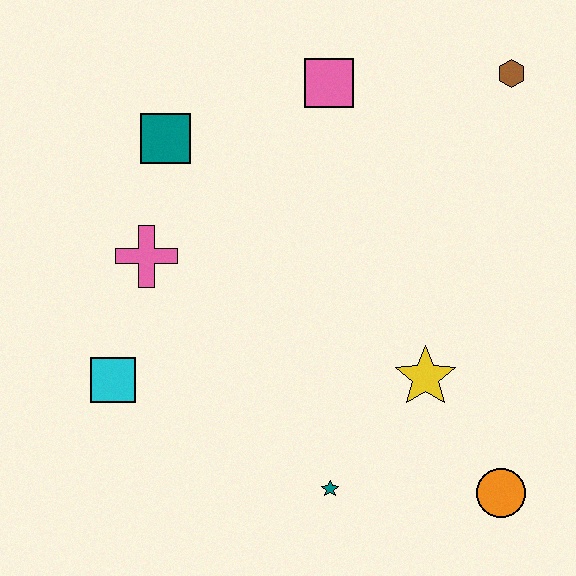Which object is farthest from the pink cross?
The orange circle is farthest from the pink cross.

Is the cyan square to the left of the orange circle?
Yes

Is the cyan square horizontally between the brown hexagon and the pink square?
No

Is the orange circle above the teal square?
No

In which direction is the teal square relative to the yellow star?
The teal square is to the left of the yellow star.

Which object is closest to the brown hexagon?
The pink square is closest to the brown hexagon.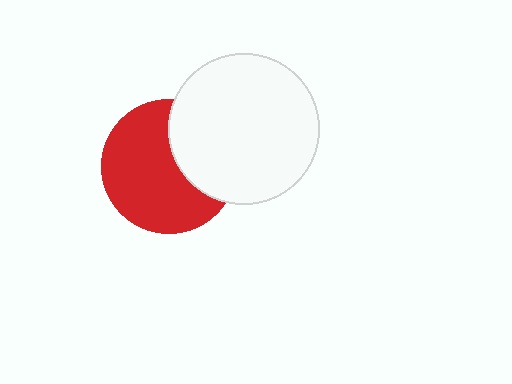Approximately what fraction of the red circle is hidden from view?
Roughly 34% of the red circle is hidden behind the white circle.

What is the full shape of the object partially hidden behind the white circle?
The partially hidden object is a red circle.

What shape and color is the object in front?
The object in front is a white circle.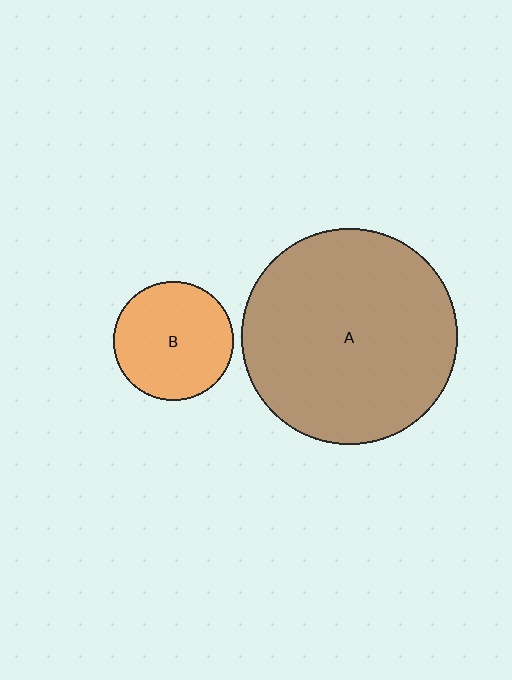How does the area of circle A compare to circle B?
Approximately 3.3 times.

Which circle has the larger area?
Circle A (brown).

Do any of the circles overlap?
No, none of the circles overlap.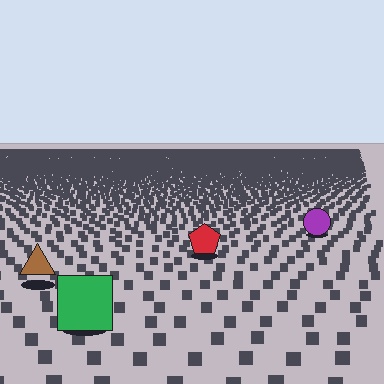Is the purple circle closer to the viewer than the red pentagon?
No. The red pentagon is closer — you can tell from the texture gradient: the ground texture is coarser near it.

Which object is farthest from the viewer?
The purple circle is farthest from the viewer. It appears smaller and the ground texture around it is denser.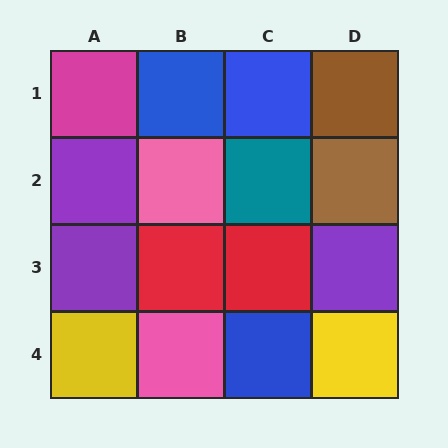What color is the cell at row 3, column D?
Purple.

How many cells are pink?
2 cells are pink.